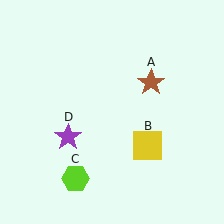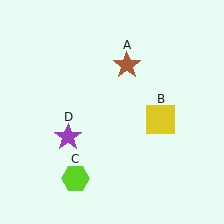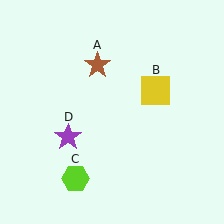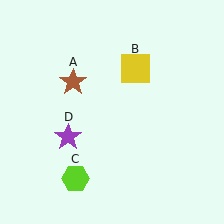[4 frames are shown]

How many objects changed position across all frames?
2 objects changed position: brown star (object A), yellow square (object B).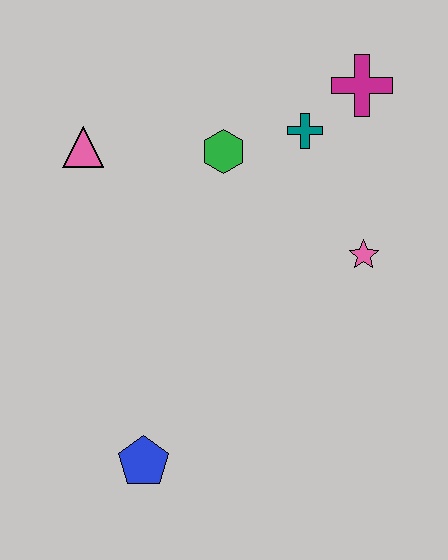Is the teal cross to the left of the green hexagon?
No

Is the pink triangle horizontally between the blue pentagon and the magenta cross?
No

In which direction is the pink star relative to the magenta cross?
The pink star is below the magenta cross.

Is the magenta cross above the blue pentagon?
Yes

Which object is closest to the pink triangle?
The green hexagon is closest to the pink triangle.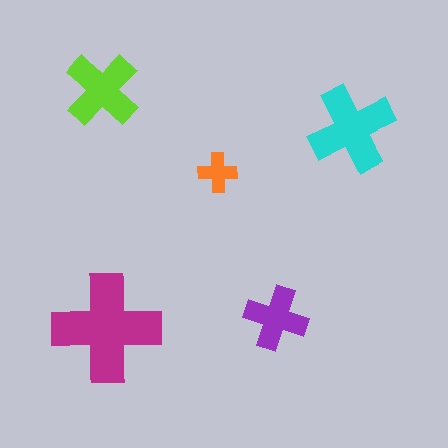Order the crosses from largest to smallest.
the magenta one, the cyan one, the lime one, the purple one, the orange one.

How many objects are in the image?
There are 5 objects in the image.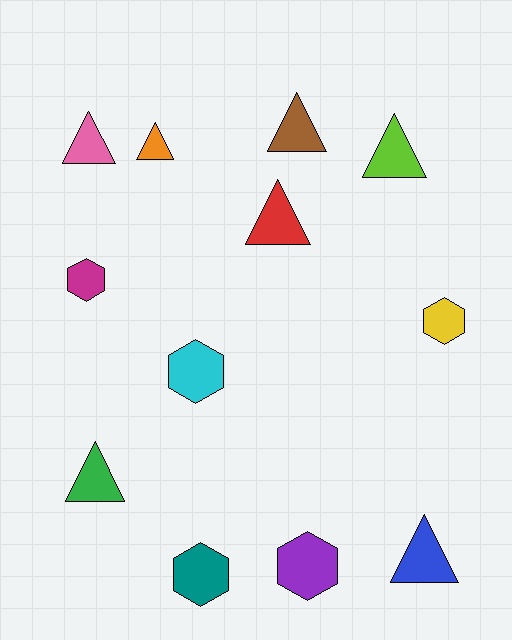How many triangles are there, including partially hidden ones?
There are 7 triangles.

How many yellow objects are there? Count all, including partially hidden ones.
There is 1 yellow object.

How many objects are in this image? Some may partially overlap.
There are 12 objects.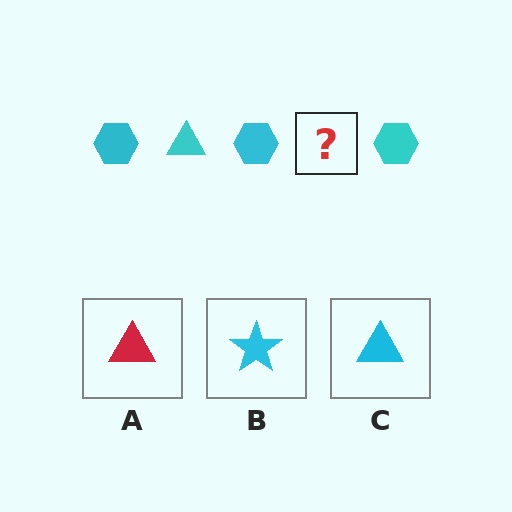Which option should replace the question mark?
Option C.